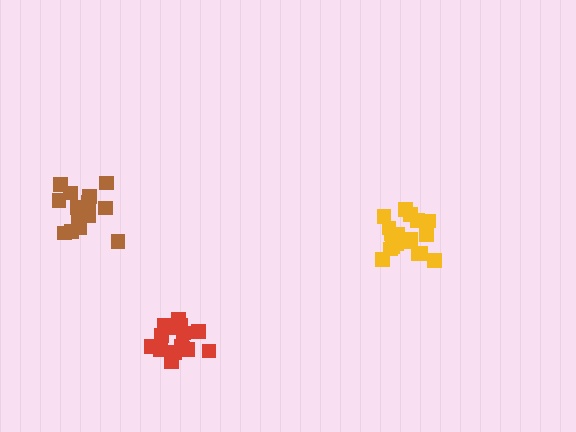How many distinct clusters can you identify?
There are 3 distinct clusters.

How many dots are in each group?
Group 1: 15 dots, Group 2: 19 dots, Group 3: 15 dots (49 total).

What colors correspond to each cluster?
The clusters are colored: red, yellow, brown.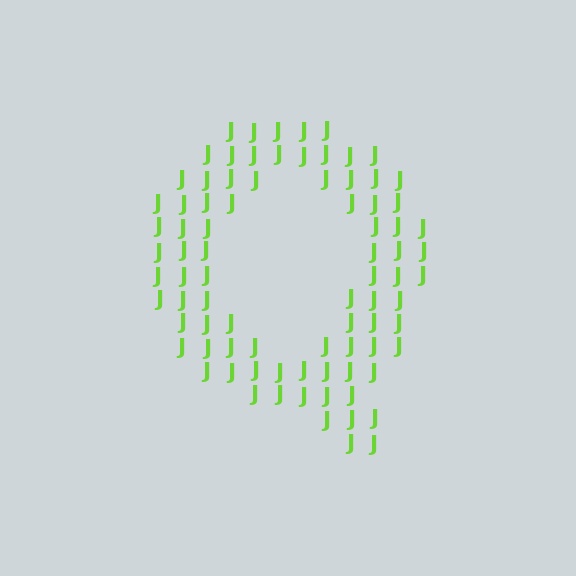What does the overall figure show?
The overall figure shows the letter Q.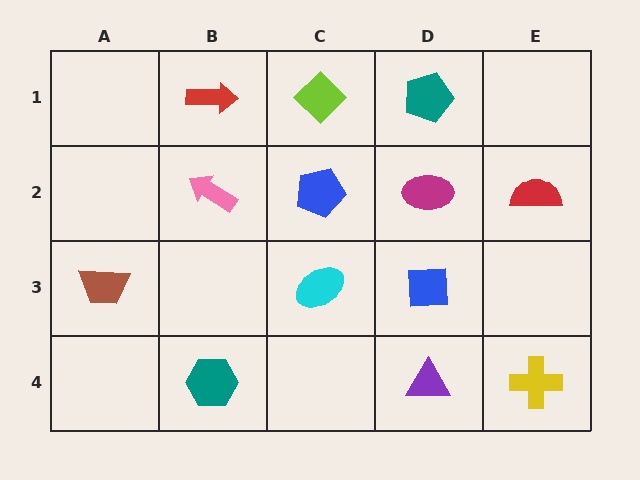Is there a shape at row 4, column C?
No, that cell is empty.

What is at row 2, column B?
A pink arrow.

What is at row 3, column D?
A blue square.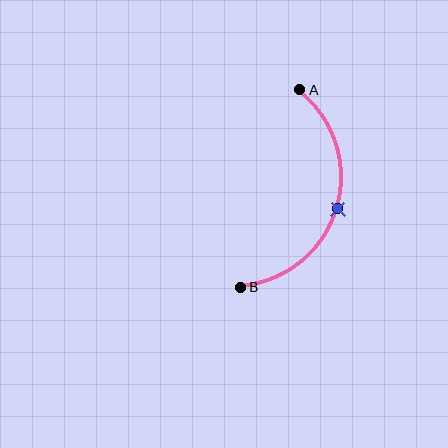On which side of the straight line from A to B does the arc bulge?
The arc bulges to the right of the straight line connecting A and B.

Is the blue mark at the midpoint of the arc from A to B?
Yes. The blue mark lies on the arc at equal arc-length from both A and B — it is the arc midpoint.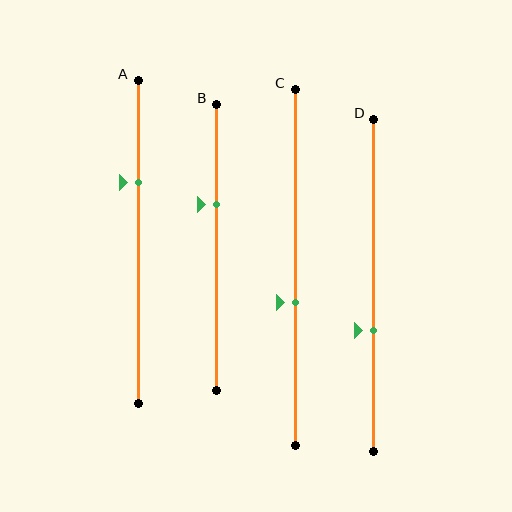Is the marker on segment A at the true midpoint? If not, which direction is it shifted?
No, the marker on segment A is shifted upward by about 19% of the segment length.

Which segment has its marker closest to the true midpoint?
Segment C has its marker closest to the true midpoint.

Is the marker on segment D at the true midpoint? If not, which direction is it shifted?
No, the marker on segment D is shifted downward by about 14% of the segment length.